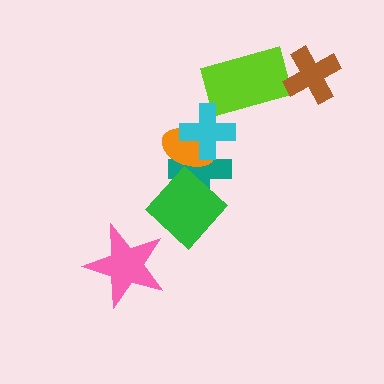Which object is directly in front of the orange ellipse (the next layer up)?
The cyan cross is directly in front of the orange ellipse.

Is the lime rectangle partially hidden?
No, no other shape covers it.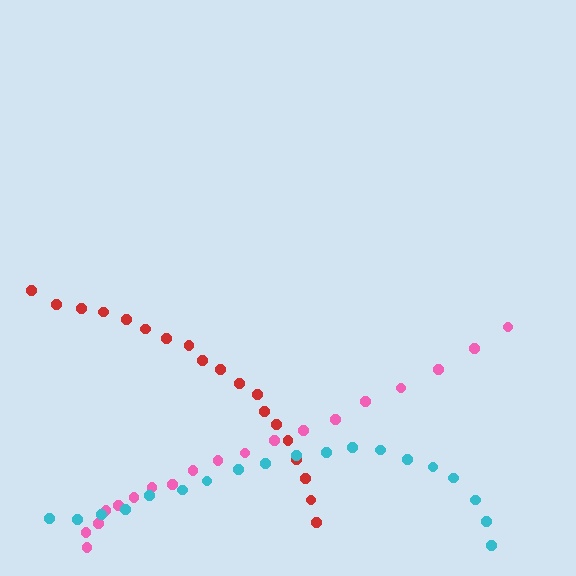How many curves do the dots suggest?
There are 3 distinct paths.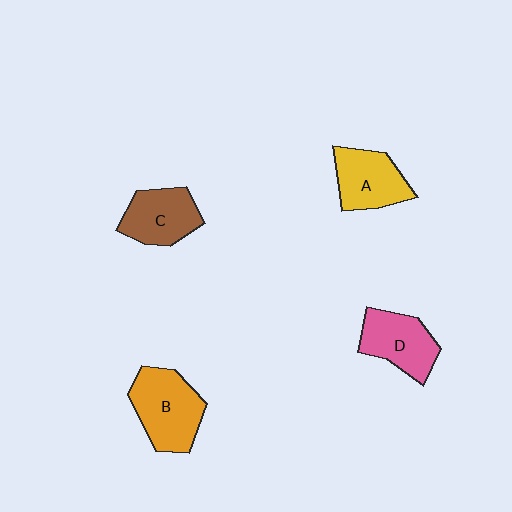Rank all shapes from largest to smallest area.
From largest to smallest: B (orange), D (pink), A (yellow), C (brown).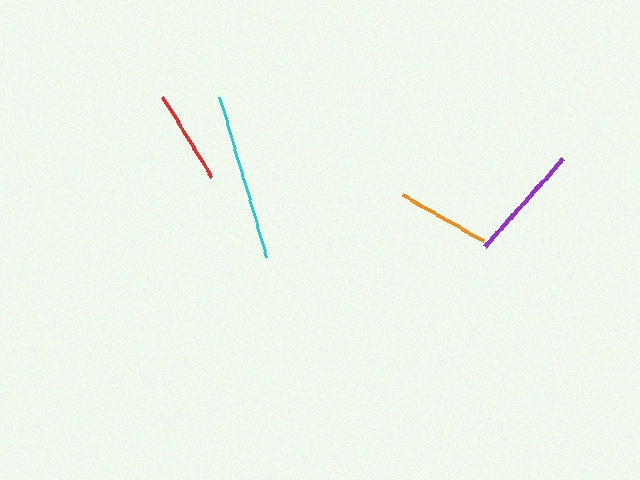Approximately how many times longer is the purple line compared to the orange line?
The purple line is approximately 1.3 times the length of the orange line.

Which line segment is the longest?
The cyan line is the longest at approximately 166 pixels.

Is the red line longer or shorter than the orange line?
The orange line is longer than the red line.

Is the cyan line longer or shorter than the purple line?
The cyan line is longer than the purple line.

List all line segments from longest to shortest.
From longest to shortest: cyan, purple, orange, red.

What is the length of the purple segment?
The purple segment is approximately 118 pixels long.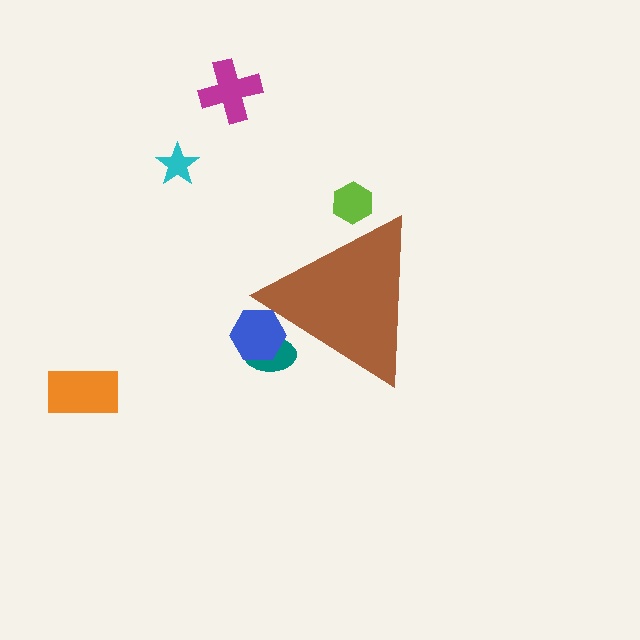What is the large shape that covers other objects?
A brown triangle.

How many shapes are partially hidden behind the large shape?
3 shapes are partially hidden.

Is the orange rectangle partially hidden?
No, the orange rectangle is fully visible.